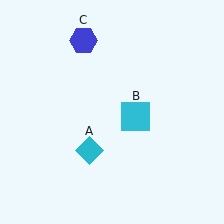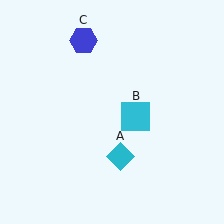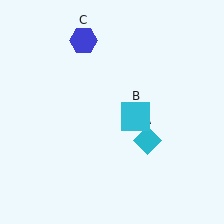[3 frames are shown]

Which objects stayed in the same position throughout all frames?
Cyan square (object B) and blue hexagon (object C) remained stationary.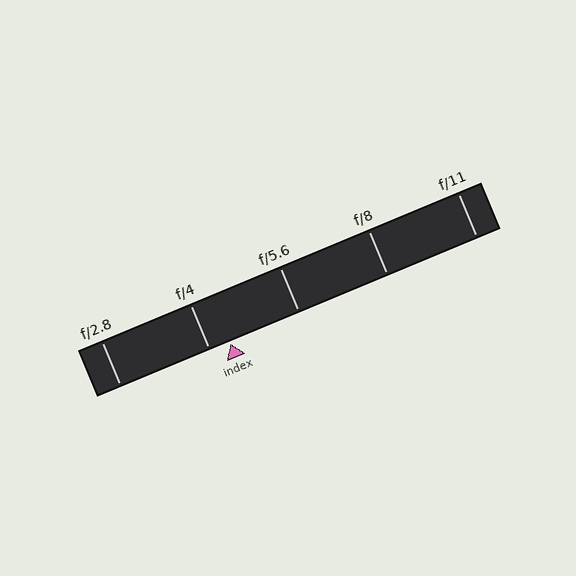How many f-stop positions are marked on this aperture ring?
There are 5 f-stop positions marked.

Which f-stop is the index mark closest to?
The index mark is closest to f/4.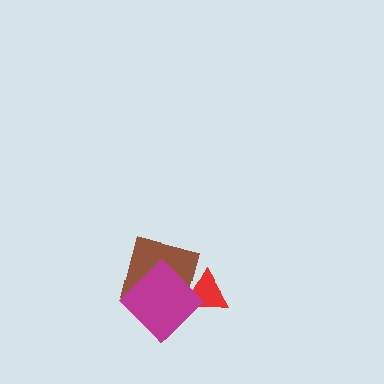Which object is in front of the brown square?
The magenta diamond is in front of the brown square.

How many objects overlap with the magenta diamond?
2 objects overlap with the magenta diamond.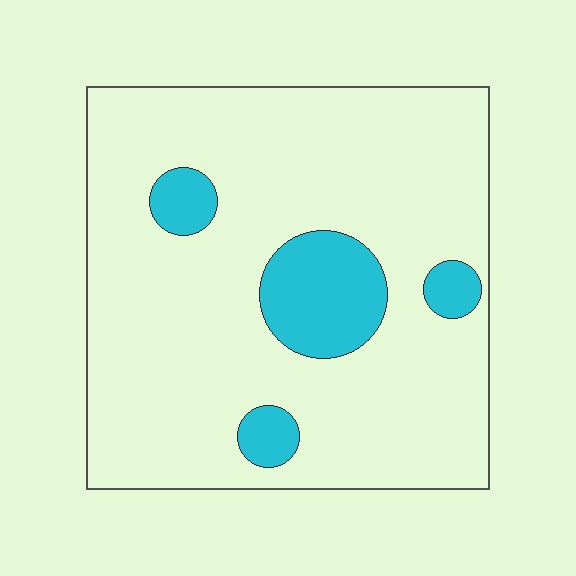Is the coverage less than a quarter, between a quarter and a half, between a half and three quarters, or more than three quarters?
Less than a quarter.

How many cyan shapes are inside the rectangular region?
4.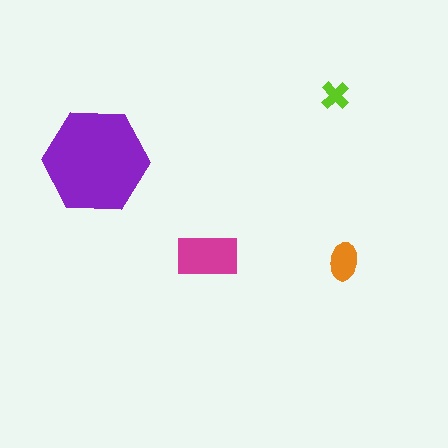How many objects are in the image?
There are 4 objects in the image.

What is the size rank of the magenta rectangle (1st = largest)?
2nd.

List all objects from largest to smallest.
The purple hexagon, the magenta rectangle, the orange ellipse, the lime cross.